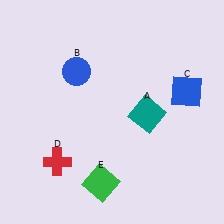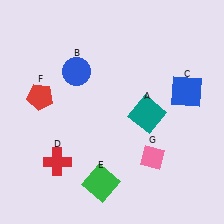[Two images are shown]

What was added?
A red pentagon (F), a pink diamond (G) were added in Image 2.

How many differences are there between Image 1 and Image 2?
There are 2 differences between the two images.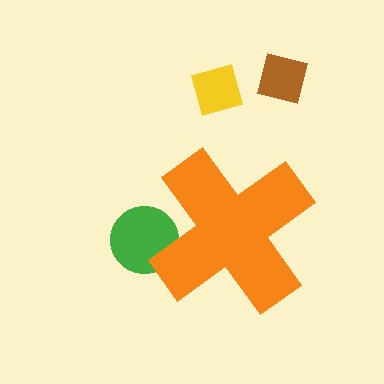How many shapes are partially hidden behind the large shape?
1 shape is partially hidden.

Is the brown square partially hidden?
No, the brown square is fully visible.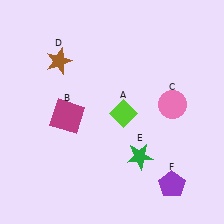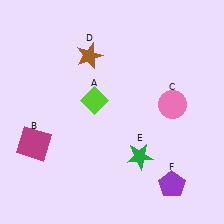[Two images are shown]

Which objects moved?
The objects that moved are: the lime diamond (A), the magenta square (B), the brown star (D).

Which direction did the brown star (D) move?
The brown star (D) moved right.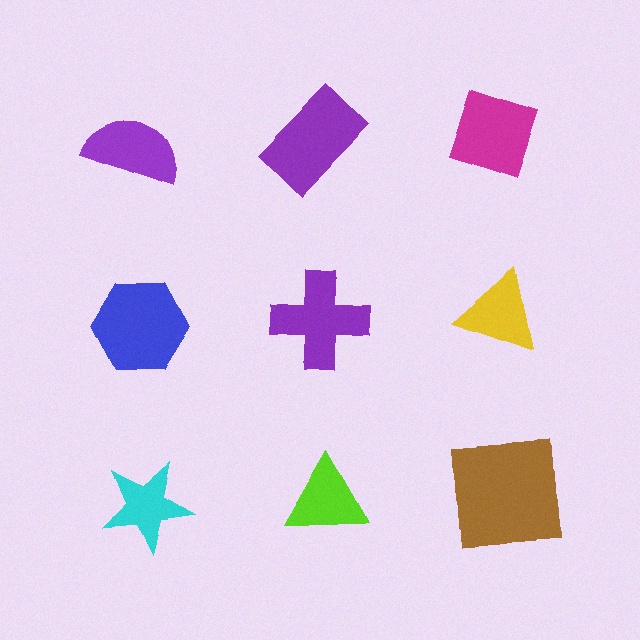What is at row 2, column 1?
A blue hexagon.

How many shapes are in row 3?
3 shapes.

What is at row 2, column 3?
A yellow triangle.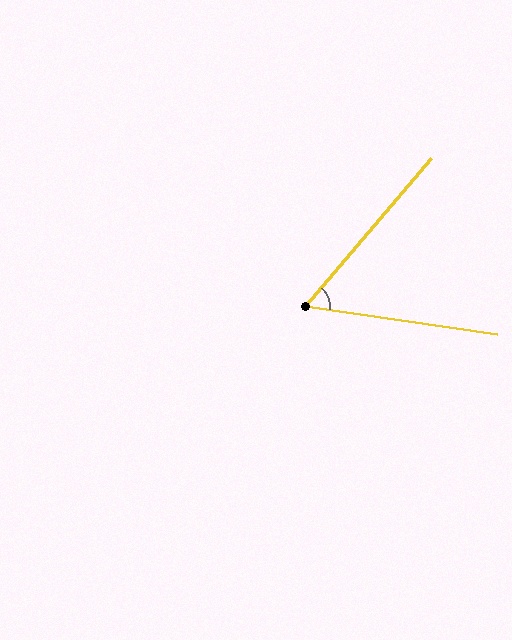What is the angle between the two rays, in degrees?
Approximately 58 degrees.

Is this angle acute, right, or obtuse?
It is acute.